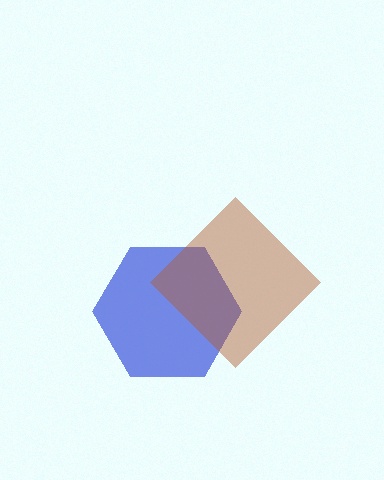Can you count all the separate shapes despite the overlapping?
Yes, there are 2 separate shapes.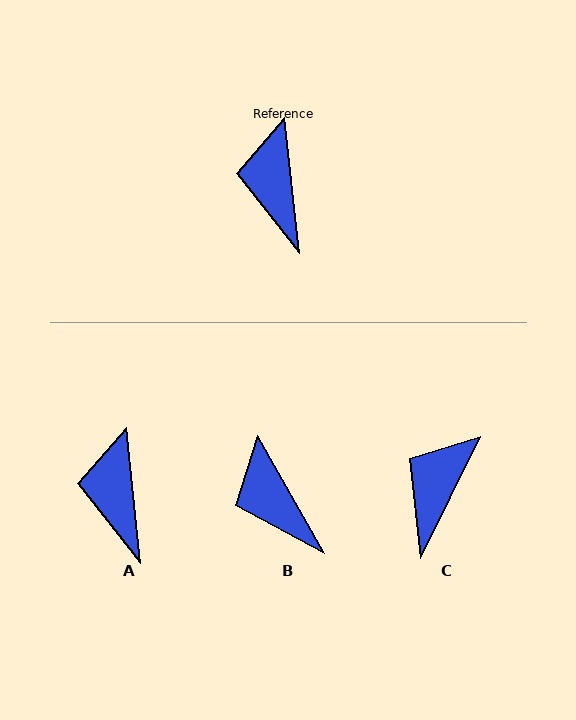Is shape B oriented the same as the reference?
No, it is off by about 24 degrees.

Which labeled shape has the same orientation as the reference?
A.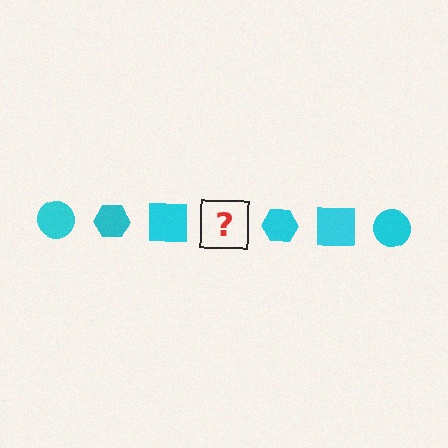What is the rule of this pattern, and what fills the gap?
The rule is that the pattern cycles through circle, hexagon, square shapes in cyan. The gap should be filled with a cyan circle.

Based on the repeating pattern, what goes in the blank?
The blank should be a cyan circle.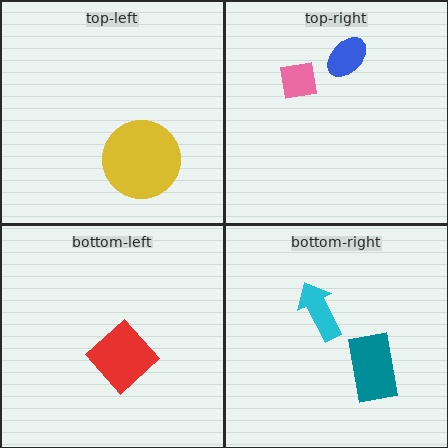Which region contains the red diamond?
The bottom-left region.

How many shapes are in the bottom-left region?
1.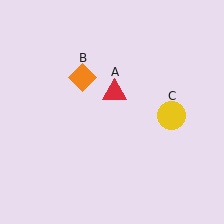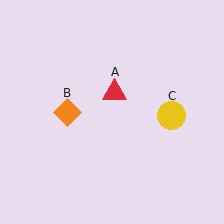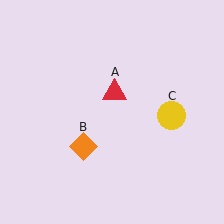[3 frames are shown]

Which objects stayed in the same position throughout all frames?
Red triangle (object A) and yellow circle (object C) remained stationary.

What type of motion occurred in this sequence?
The orange diamond (object B) rotated counterclockwise around the center of the scene.